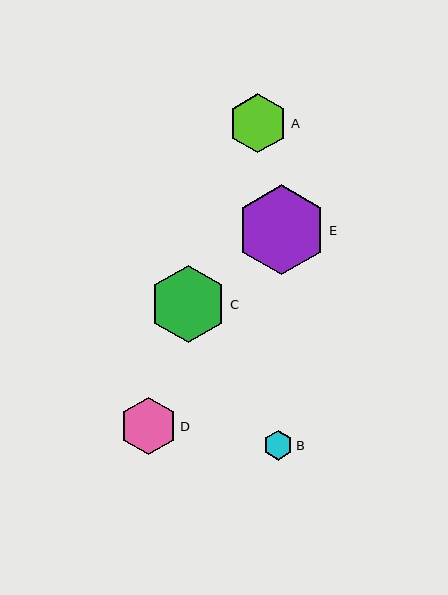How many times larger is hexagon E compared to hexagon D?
Hexagon E is approximately 1.5 times the size of hexagon D.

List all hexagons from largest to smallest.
From largest to smallest: E, C, A, D, B.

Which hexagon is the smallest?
Hexagon B is the smallest with a size of approximately 30 pixels.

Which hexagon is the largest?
Hexagon E is the largest with a size of approximately 90 pixels.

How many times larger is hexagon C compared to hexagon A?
Hexagon C is approximately 1.3 times the size of hexagon A.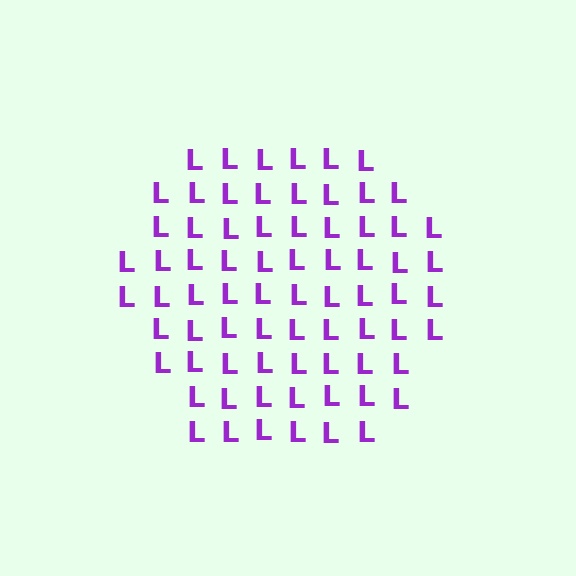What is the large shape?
The large shape is a hexagon.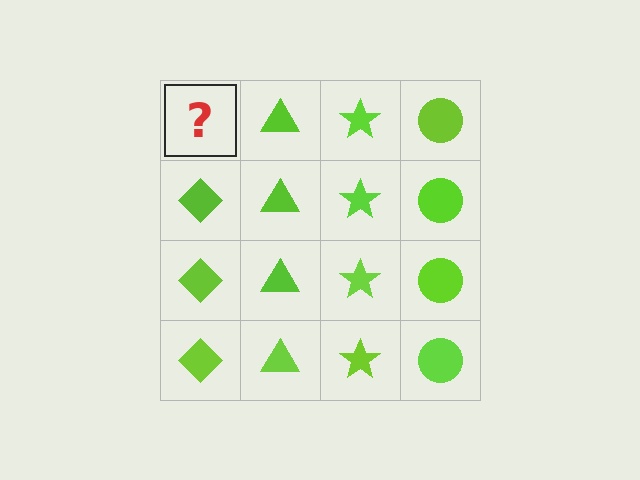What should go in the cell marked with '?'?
The missing cell should contain a lime diamond.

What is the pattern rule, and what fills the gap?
The rule is that each column has a consistent shape. The gap should be filled with a lime diamond.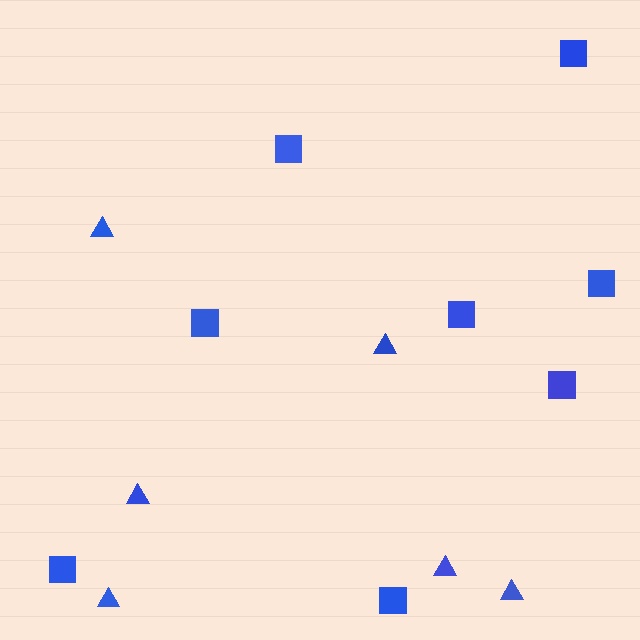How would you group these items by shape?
There are 2 groups: one group of squares (8) and one group of triangles (6).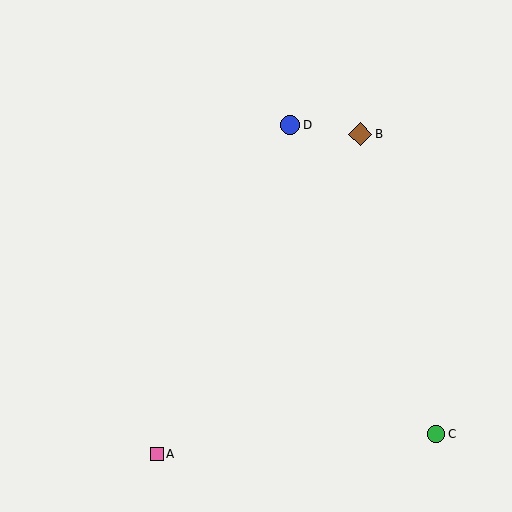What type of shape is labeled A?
Shape A is a pink square.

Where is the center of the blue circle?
The center of the blue circle is at (290, 125).